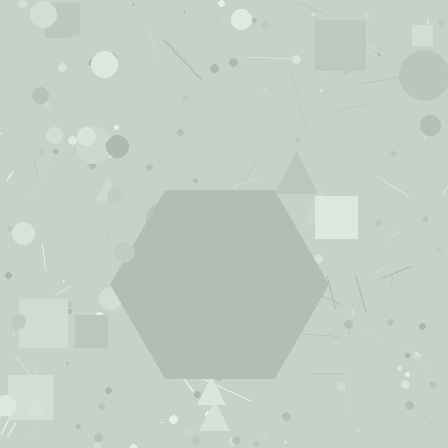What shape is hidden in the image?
A hexagon is hidden in the image.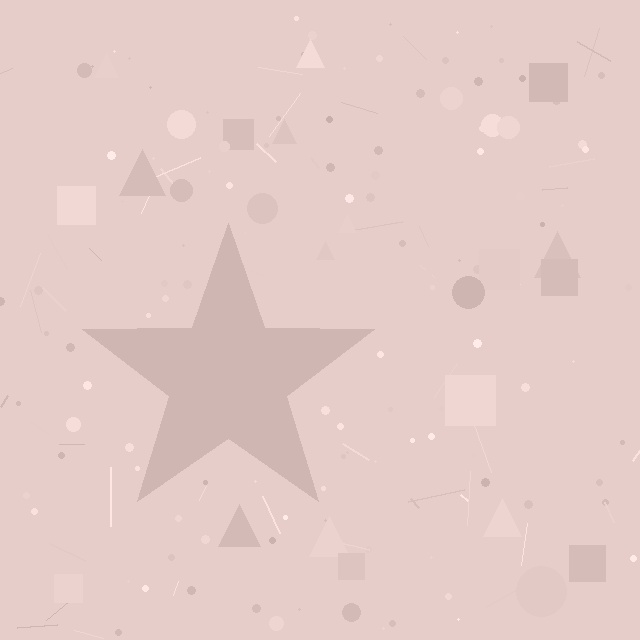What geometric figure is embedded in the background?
A star is embedded in the background.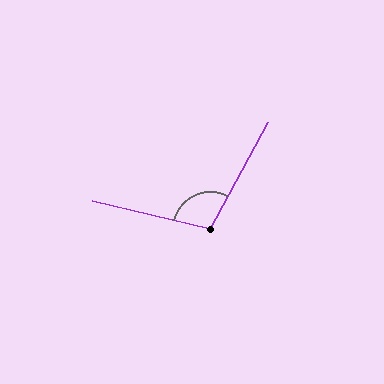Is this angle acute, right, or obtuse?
It is obtuse.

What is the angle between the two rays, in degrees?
Approximately 105 degrees.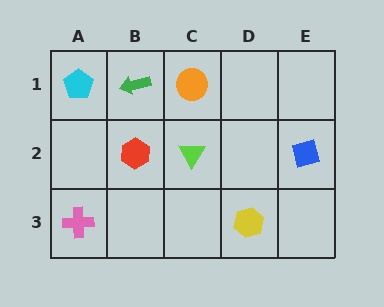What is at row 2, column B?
A red hexagon.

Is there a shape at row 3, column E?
No, that cell is empty.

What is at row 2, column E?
A blue diamond.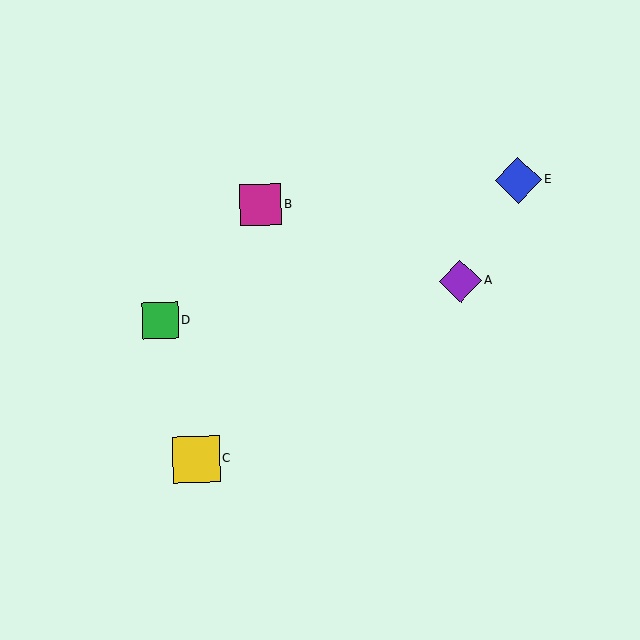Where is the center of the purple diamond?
The center of the purple diamond is at (460, 281).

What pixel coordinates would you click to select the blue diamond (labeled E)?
Click at (518, 180) to select the blue diamond E.